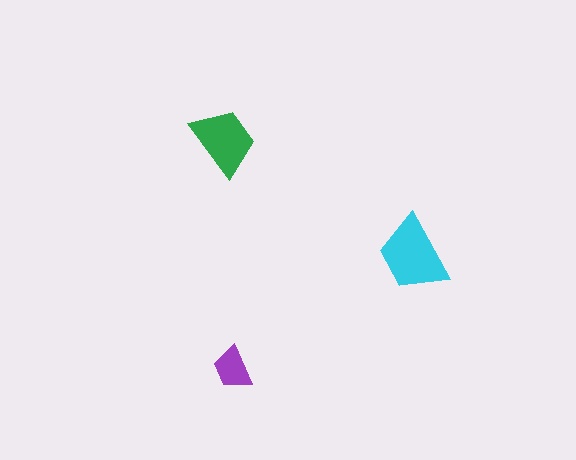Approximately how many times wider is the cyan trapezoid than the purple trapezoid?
About 2 times wider.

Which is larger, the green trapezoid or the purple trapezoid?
The green one.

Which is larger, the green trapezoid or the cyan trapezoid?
The cyan one.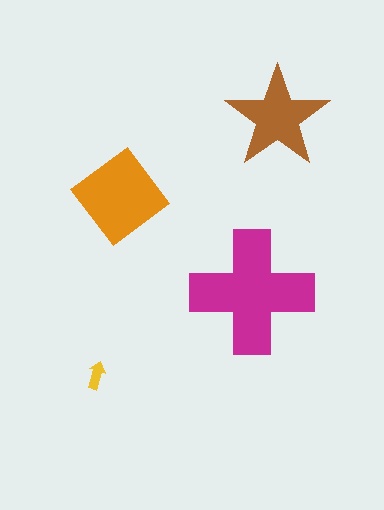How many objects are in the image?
There are 4 objects in the image.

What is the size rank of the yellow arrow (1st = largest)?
4th.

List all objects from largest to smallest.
The magenta cross, the orange diamond, the brown star, the yellow arrow.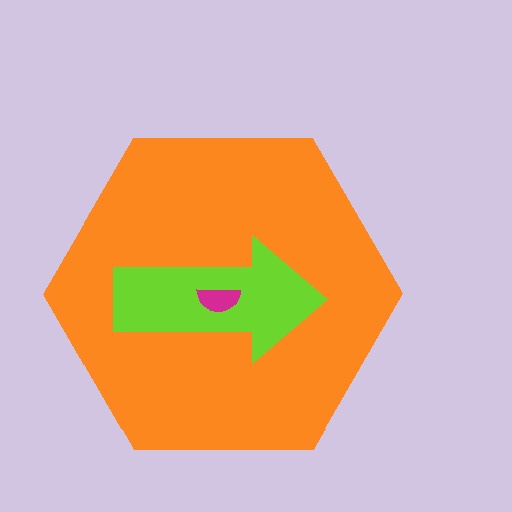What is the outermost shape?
The orange hexagon.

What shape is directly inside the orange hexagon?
The lime arrow.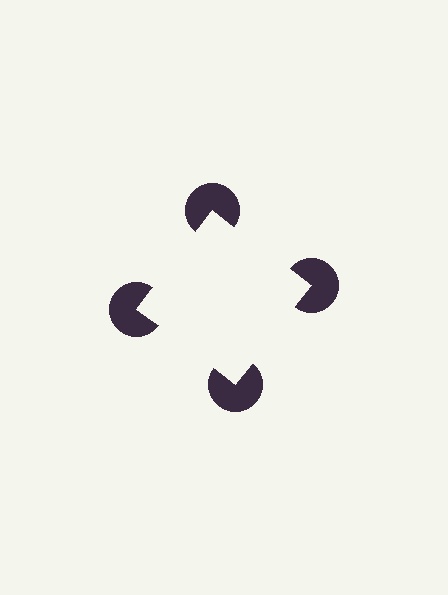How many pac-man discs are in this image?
There are 4 — one at each vertex of the illusory square.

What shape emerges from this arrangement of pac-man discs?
An illusory square — its edges are inferred from the aligned wedge cuts in the pac-man discs, not physically drawn.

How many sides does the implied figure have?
4 sides.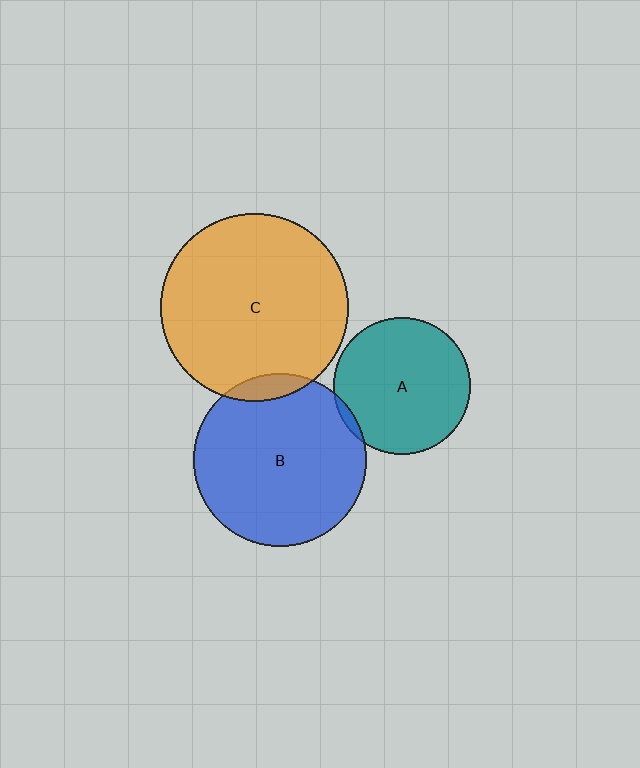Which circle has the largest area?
Circle C (orange).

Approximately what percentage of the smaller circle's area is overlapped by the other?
Approximately 5%.